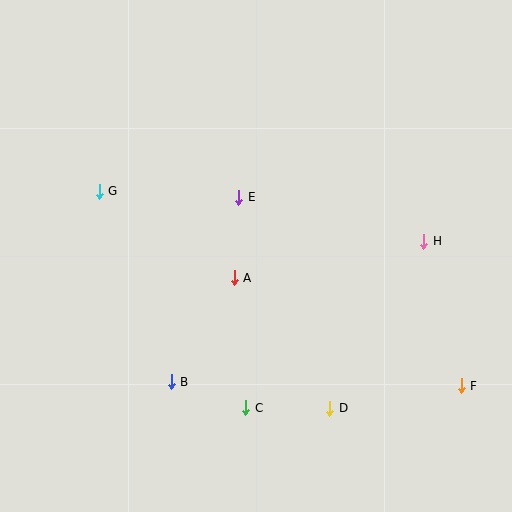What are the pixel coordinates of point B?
Point B is at (171, 382).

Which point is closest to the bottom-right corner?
Point F is closest to the bottom-right corner.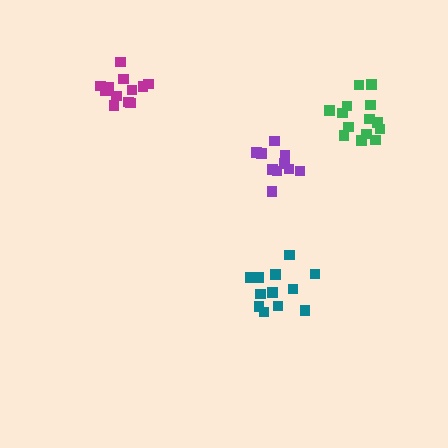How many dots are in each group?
Group 1: 12 dots, Group 2: 13 dots, Group 3: 10 dots, Group 4: 14 dots (49 total).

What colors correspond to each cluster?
The clusters are colored: teal, magenta, purple, green.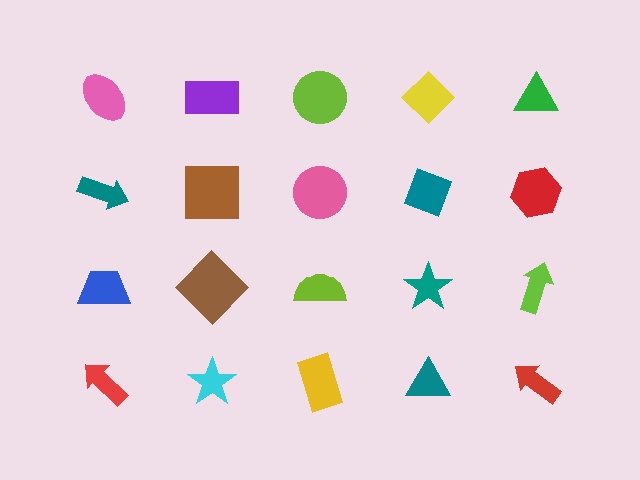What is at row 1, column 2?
A purple rectangle.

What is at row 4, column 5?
A red arrow.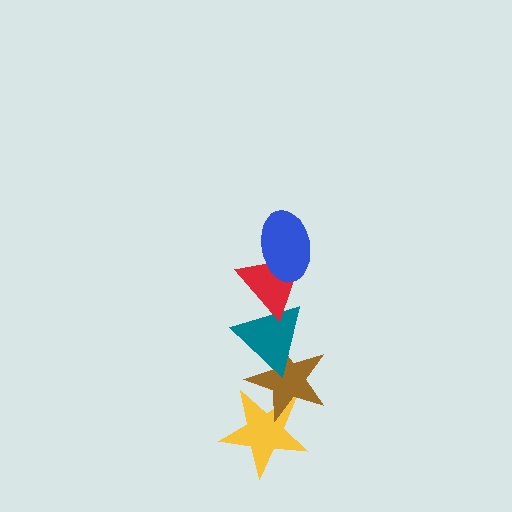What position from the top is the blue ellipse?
The blue ellipse is 1st from the top.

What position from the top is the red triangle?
The red triangle is 2nd from the top.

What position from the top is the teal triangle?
The teal triangle is 3rd from the top.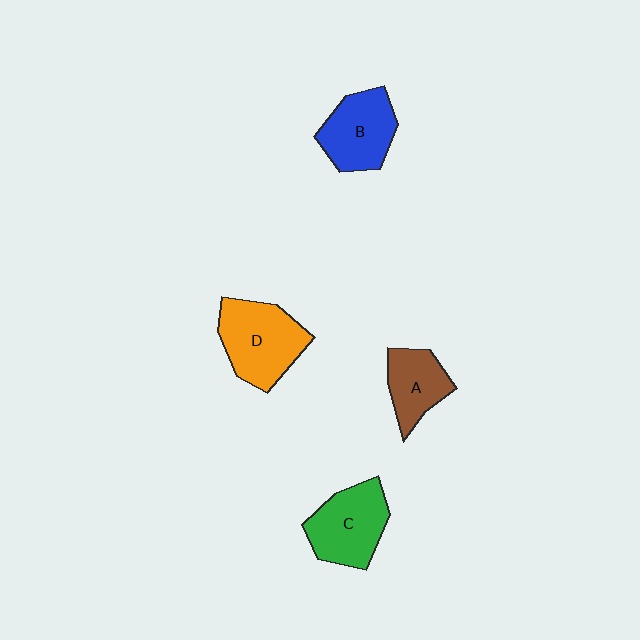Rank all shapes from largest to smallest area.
From largest to smallest: D (orange), C (green), B (blue), A (brown).